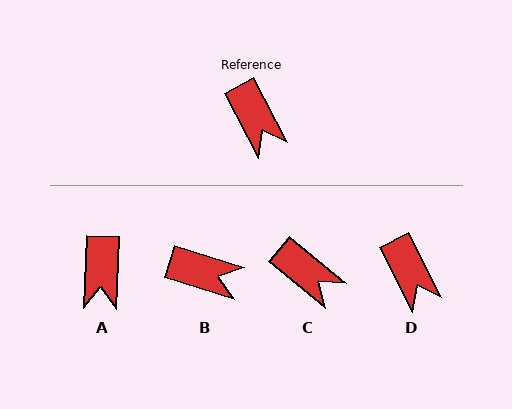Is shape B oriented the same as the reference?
No, it is off by about 45 degrees.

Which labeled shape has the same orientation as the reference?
D.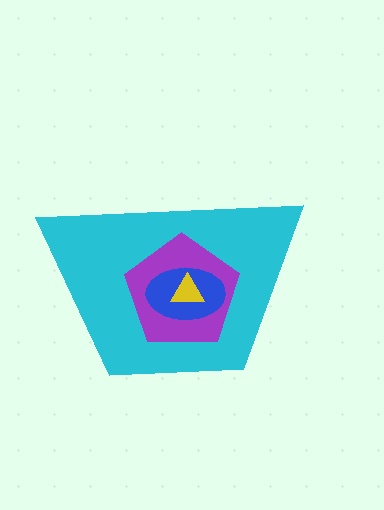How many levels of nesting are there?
4.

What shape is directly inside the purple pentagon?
The blue ellipse.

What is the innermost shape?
The yellow triangle.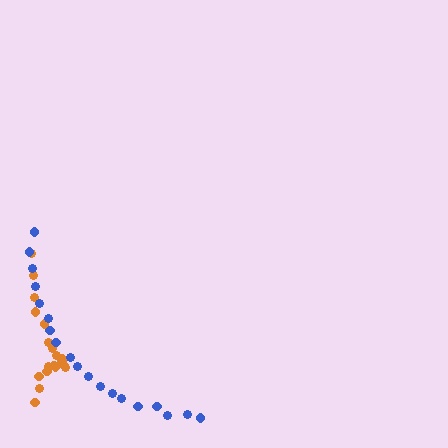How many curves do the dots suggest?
There are 2 distinct paths.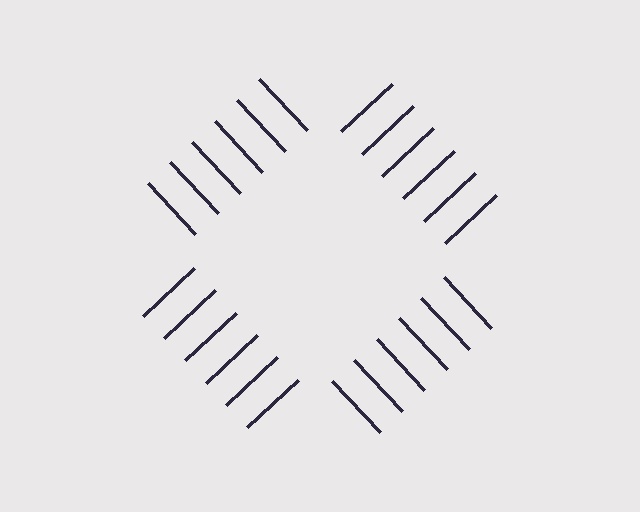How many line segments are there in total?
24 — 6 along each of the 4 edges.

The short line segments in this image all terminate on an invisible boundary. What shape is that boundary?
An illusory square — the line segments terminate on its edges but no continuous stroke is drawn.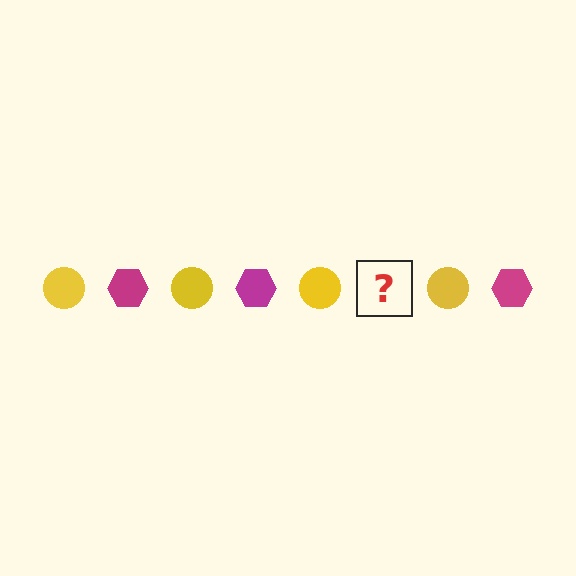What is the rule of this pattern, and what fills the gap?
The rule is that the pattern alternates between yellow circle and magenta hexagon. The gap should be filled with a magenta hexagon.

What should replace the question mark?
The question mark should be replaced with a magenta hexagon.